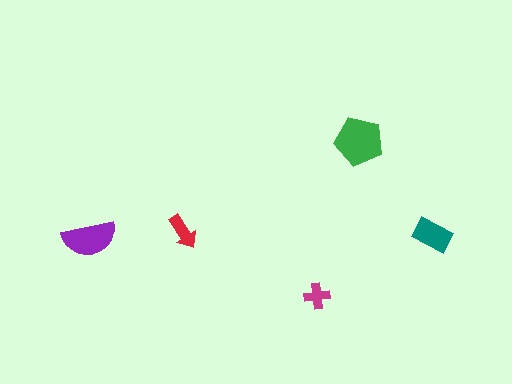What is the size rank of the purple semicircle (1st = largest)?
2nd.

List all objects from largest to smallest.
The green pentagon, the purple semicircle, the teal rectangle, the red arrow, the magenta cross.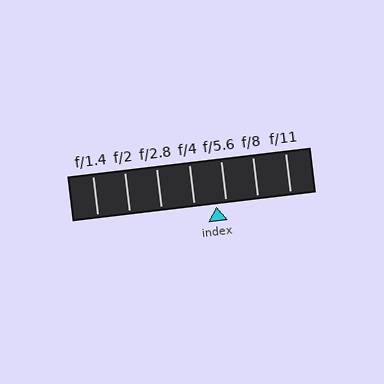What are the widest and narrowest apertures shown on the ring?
The widest aperture shown is f/1.4 and the narrowest is f/11.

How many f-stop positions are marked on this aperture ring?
There are 7 f-stop positions marked.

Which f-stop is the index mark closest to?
The index mark is closest to f/5.6.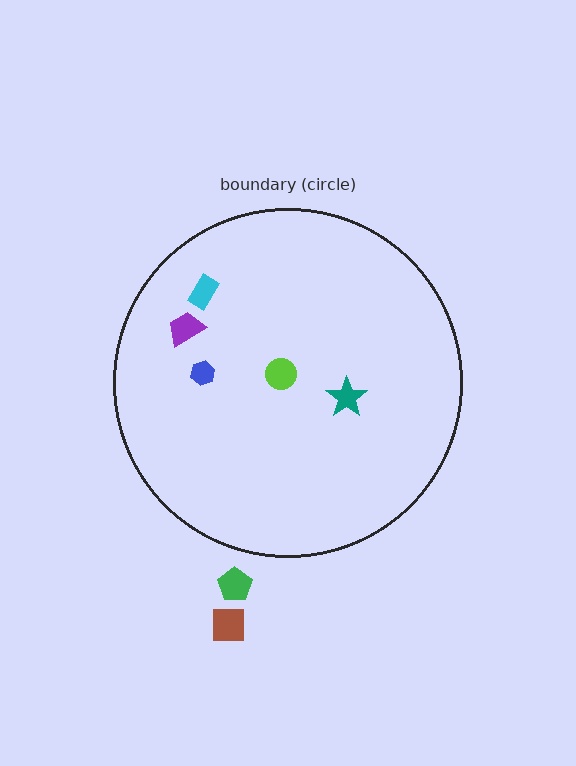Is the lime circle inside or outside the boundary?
Inside.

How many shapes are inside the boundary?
5 inside, 2 outside.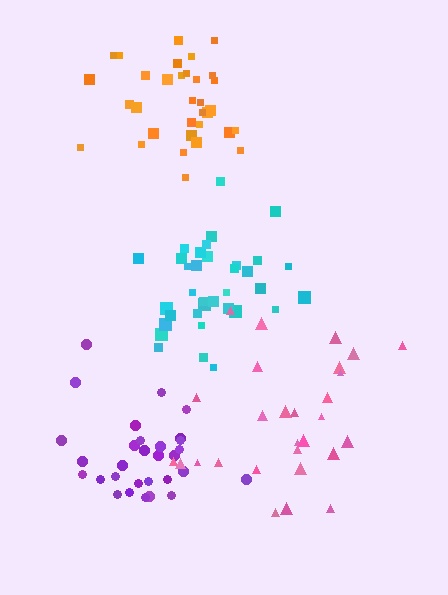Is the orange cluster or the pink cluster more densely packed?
Orange.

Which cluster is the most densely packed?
Orange.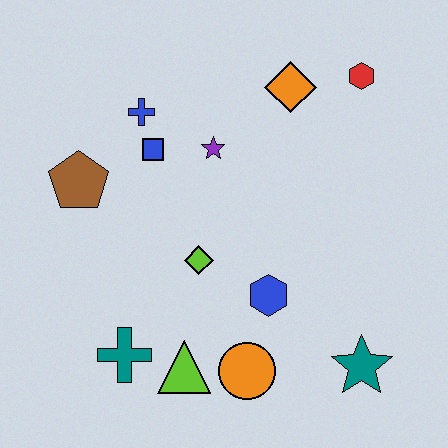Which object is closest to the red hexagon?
The orange diamond is closest to the red hexagon.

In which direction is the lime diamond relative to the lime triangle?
The lime diamond is above the lime triangle.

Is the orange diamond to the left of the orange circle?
No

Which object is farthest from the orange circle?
The red hexagon is farthest from the orange circle.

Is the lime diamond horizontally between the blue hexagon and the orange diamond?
No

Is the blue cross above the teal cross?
Yes